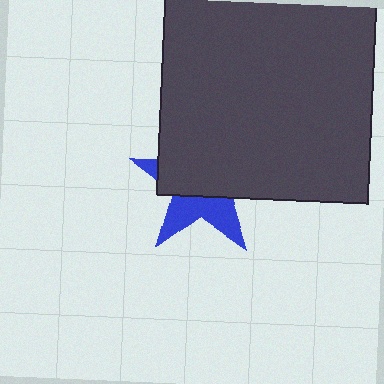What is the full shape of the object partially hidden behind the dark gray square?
The partially hidden object is a blue star.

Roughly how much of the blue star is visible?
A small part of it is visible (roughly 38%).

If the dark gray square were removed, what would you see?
You would see the complete blue star.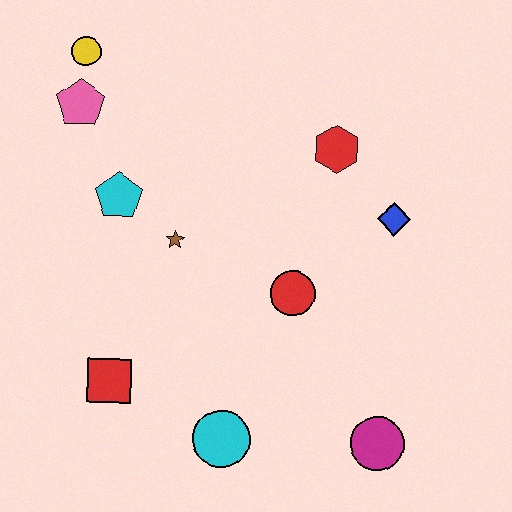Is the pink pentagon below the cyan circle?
No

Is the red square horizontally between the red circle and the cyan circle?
No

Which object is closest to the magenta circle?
The cyan circle is closest to the magenta circle.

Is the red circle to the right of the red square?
Yes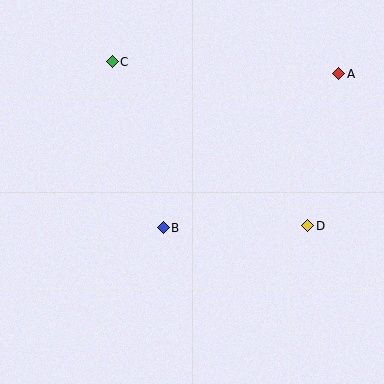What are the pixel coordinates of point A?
Point A is at (339, 74).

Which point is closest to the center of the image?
Point B at (163, 228) is closest to the center.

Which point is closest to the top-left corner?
Point C is closest to the top-left corner.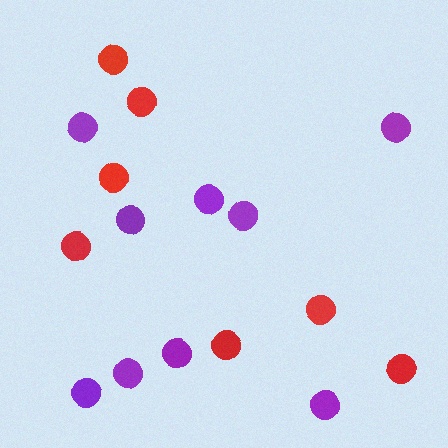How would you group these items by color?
There are 2 groups: one group of purple circles (9) and one group of red circles (7).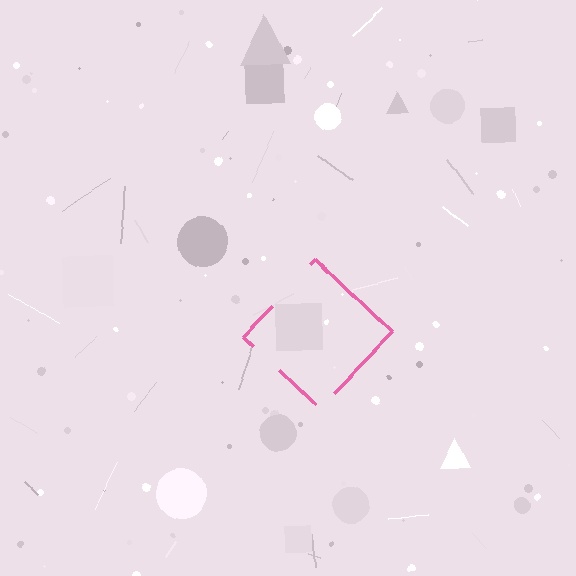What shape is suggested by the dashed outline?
The dashed outline suggests a diamond.